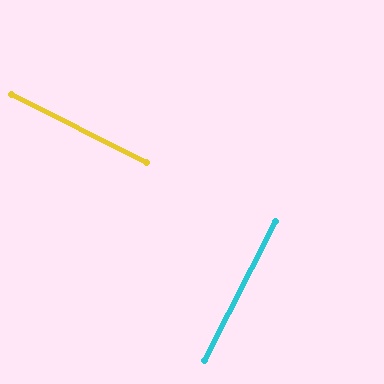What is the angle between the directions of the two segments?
Approximately 90 degrees.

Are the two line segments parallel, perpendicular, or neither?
Perpendicular — they meet at approximately 90°.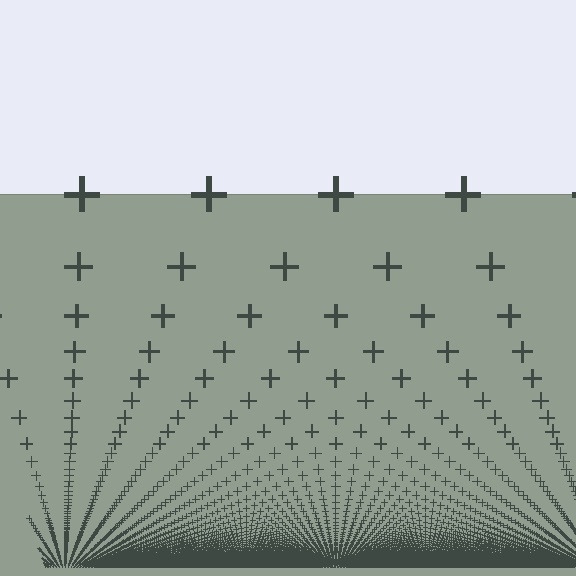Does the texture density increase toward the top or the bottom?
Density increases toward the bottom.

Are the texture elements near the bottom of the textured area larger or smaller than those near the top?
Smaller. The gradient is inverted — elements near the bottom are smaller and denser.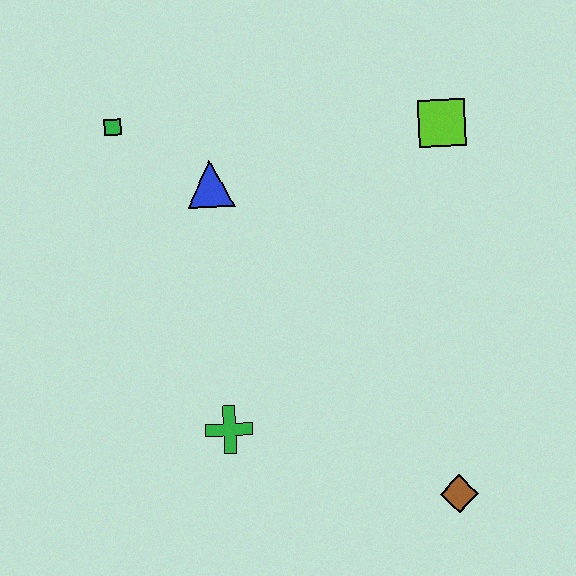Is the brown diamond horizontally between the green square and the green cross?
No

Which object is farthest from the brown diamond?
The green square is farthest from the brown diamond.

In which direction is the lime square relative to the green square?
The lime square is to the right of the green square.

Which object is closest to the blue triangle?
The green square is closest to the blue triangle.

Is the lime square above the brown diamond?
Yes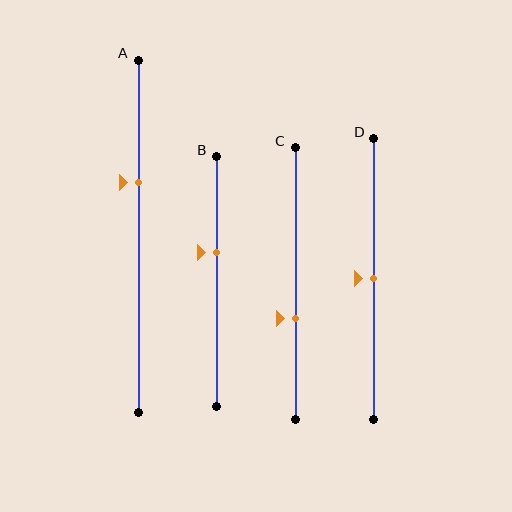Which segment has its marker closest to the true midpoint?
Segment D has its marker closest to the true midpoint.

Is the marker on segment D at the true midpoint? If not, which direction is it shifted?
Yes, the marker on segment D is at the true midpoint.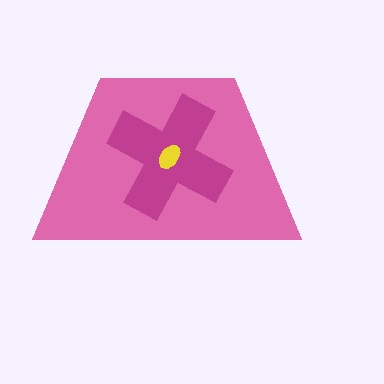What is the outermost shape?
The pink trapezoid.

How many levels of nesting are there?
3.